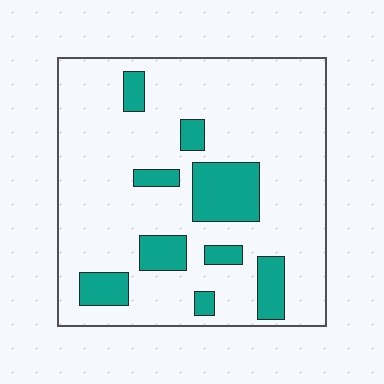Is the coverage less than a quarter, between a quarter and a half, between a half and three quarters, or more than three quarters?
Less than a quarter.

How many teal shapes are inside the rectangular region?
9.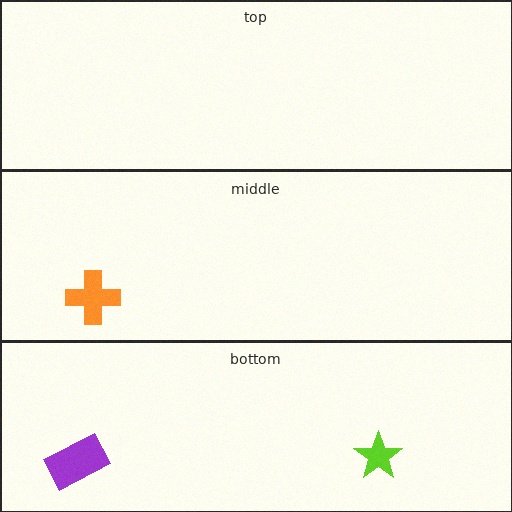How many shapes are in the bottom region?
2.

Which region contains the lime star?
The bottom region.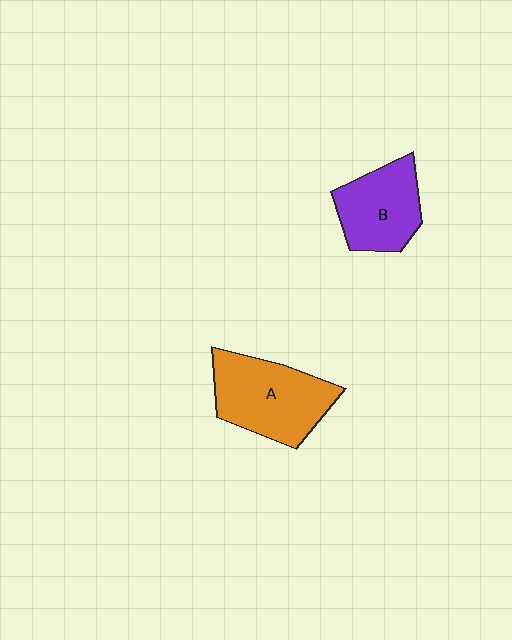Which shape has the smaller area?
Shape B (purple).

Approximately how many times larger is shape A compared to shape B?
Approximately 1.3 times.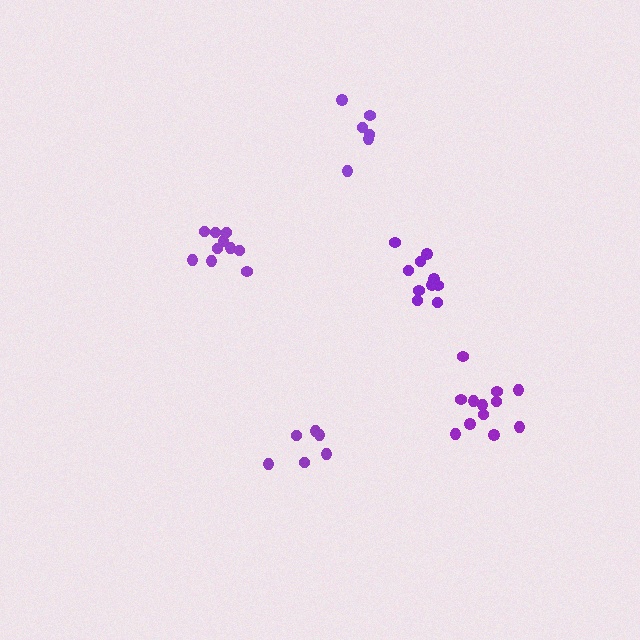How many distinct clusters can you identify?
There are 5 distinct clusters.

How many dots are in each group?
Group 1: 12 dots, Group 2: 10 dots, Group 3: 6 dots, Group 4: 10 dots, Group 5: 6 dots (44 total).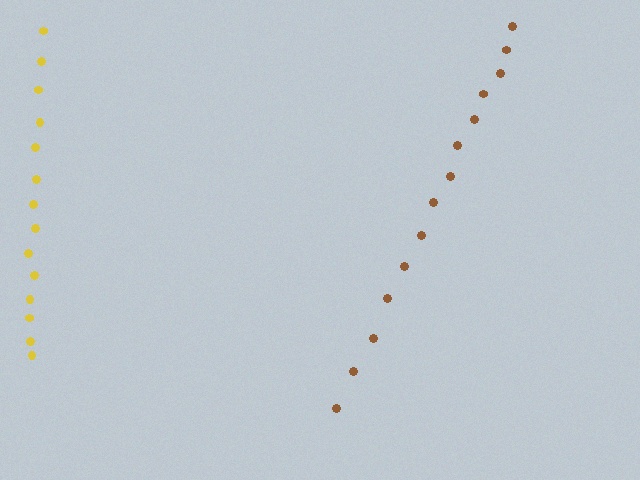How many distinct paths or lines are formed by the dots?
There are 2 distinct paths.